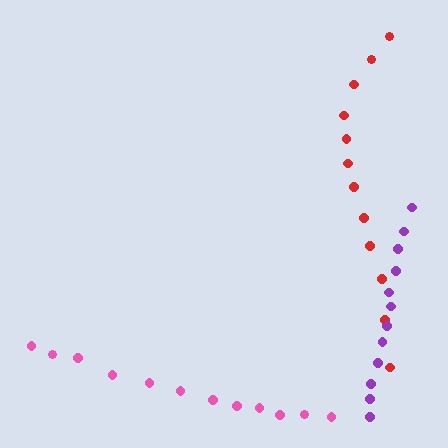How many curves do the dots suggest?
There are 3 distinct paths.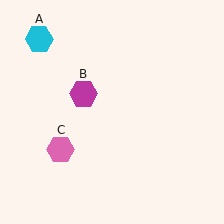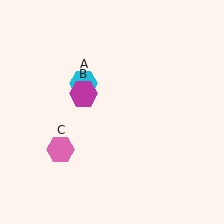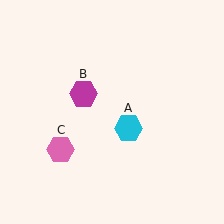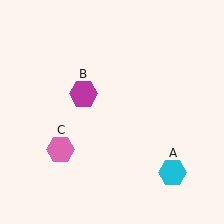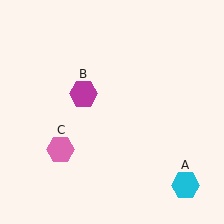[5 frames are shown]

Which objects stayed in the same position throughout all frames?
Magenta hexagon (object B) and pink hexagon (object C) remained stationary.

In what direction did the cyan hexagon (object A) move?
The cyan hexagon (object A) moved down and to the right.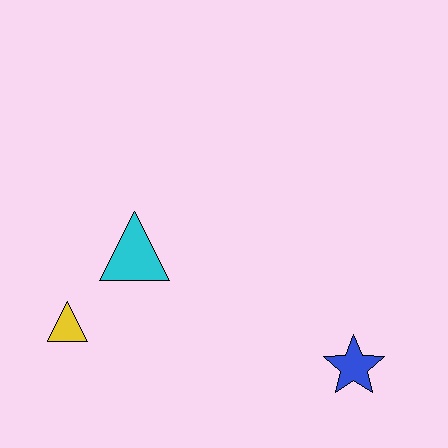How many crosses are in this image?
There are no crosses.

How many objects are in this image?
There are 3 objects.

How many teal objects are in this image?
There are no teal objects.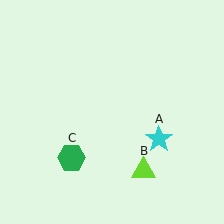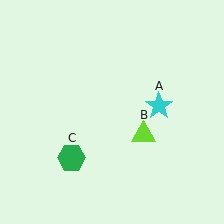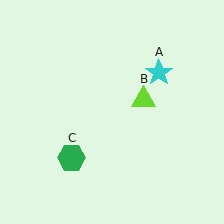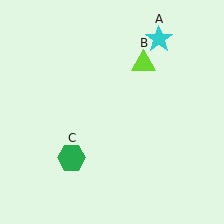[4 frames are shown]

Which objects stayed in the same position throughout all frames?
Green hexagon (object C) remained stationary.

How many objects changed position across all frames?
2 objects changed position: cyan star (object A), lime triangle (object B).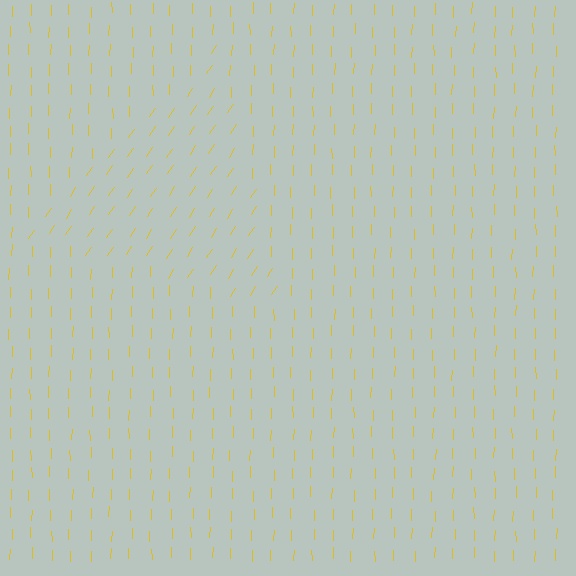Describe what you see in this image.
The image is filled with small yellow line segments. A triangle region in the image has lines oriented differently from the surrounding lines, creating a visible texture boundary.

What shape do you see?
I see a triangle.